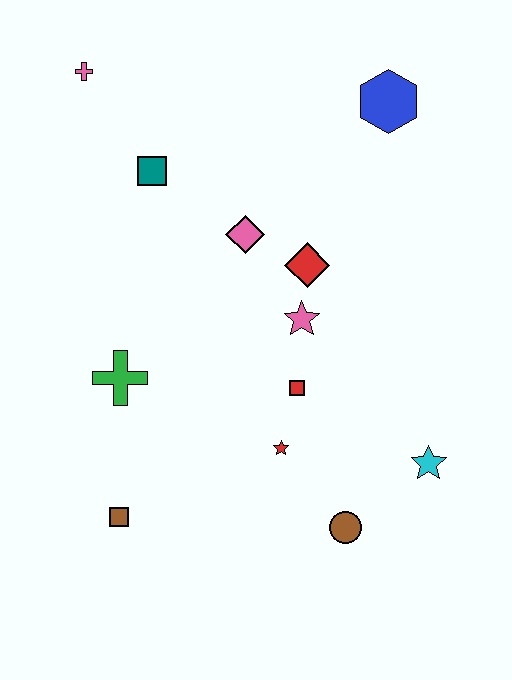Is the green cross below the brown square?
No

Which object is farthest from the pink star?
The pink cross is farthest from the pink star.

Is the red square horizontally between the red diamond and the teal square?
Yes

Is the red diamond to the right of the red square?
Yes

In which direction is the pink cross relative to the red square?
The pink cross is above the red square.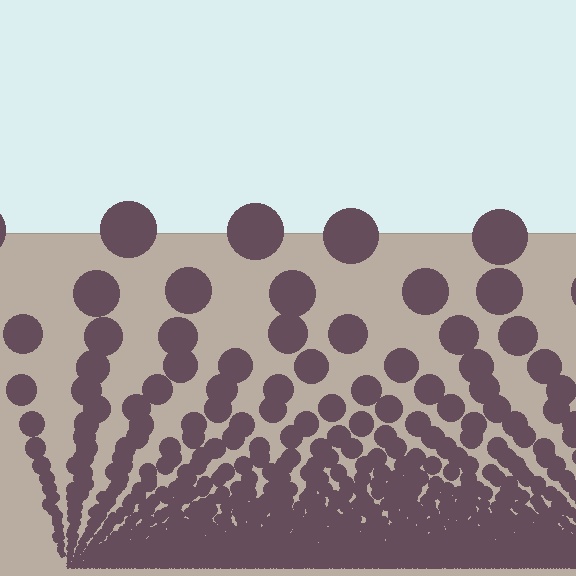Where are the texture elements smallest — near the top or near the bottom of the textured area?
Near the bottom.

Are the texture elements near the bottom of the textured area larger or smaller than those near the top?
Smaller. The gradient is inverted — elements near the bottom are smaller and denser.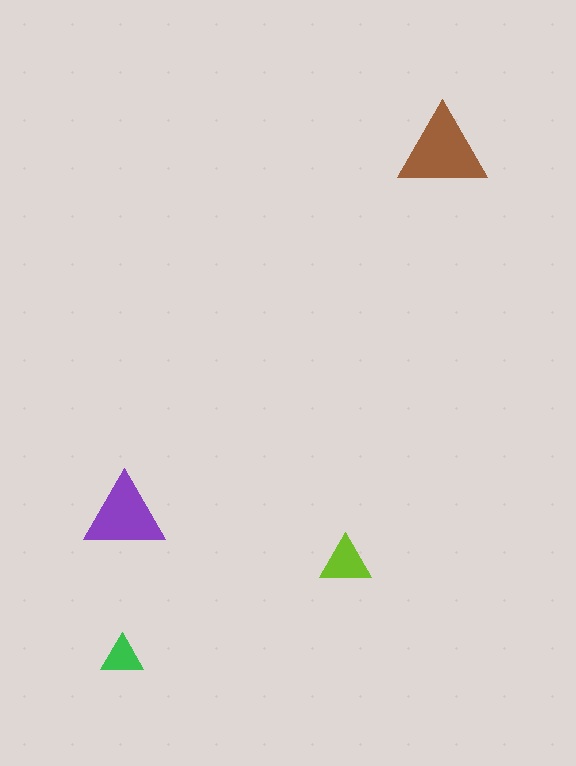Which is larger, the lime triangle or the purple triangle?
The purple one.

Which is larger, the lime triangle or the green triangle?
The lime one.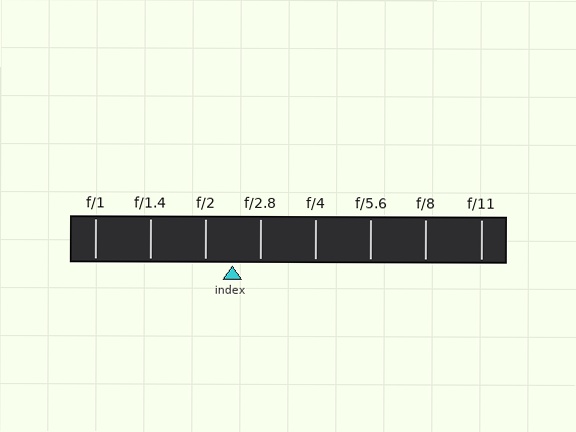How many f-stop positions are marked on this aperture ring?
There are 8 f-stop positions marked.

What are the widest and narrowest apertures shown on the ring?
The widest aperture shown is f/1 and the narrowest is f/11.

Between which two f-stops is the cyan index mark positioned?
The index mark is between f/2 and f/2.8.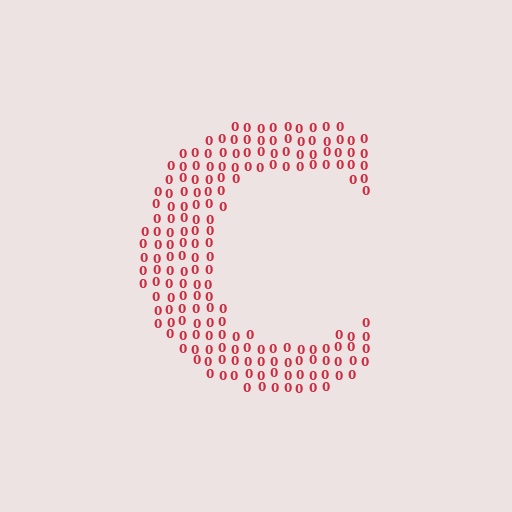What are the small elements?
The small elements are digit 0's.